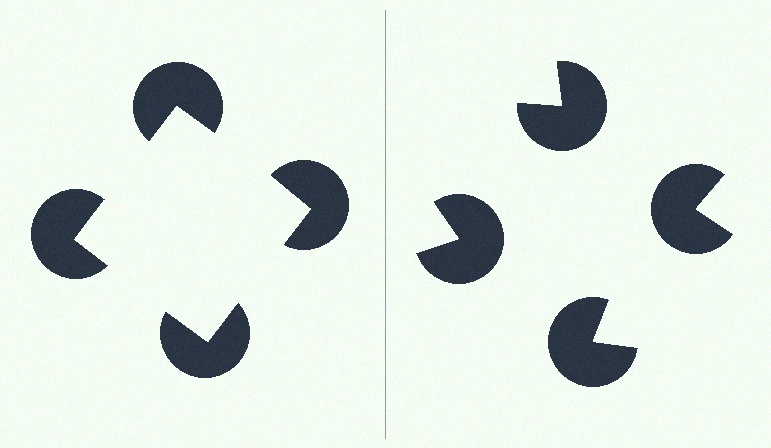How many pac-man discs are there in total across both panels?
8 — 4 on each side.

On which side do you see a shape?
An illusory square appears on the left side. On the right side the wedge cuts are rotated, so no coherent shape forms.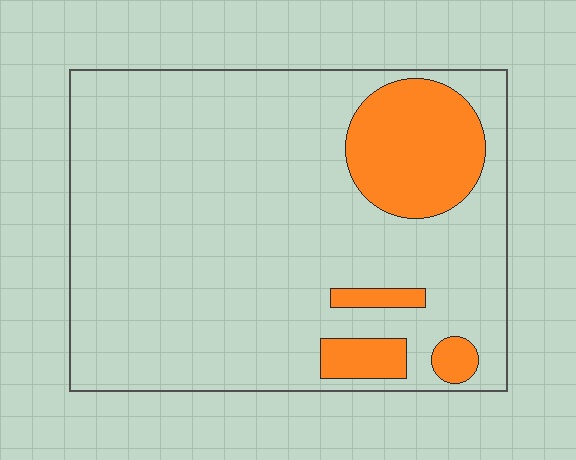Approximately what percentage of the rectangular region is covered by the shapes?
Approximately 15%.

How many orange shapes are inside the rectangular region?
4.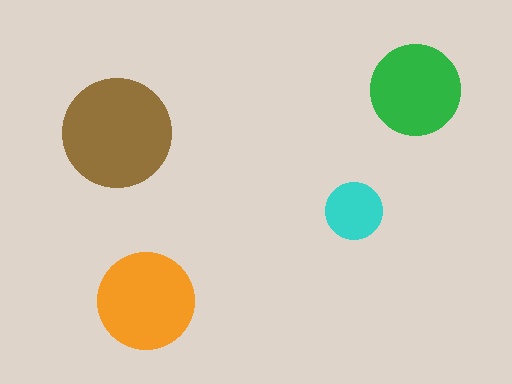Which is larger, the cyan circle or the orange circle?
The orange one.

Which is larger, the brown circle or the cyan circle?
The brown one.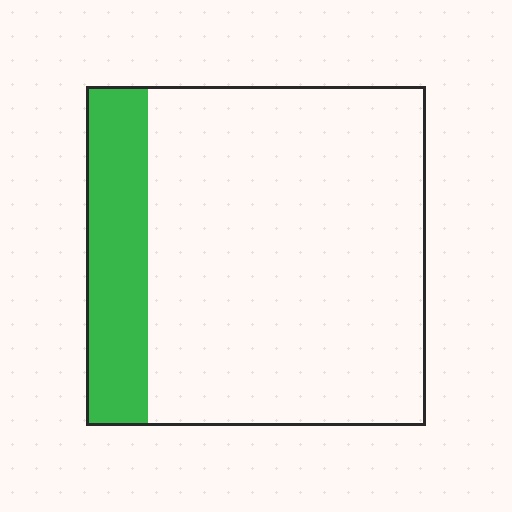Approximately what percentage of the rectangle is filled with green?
Approximately 20%.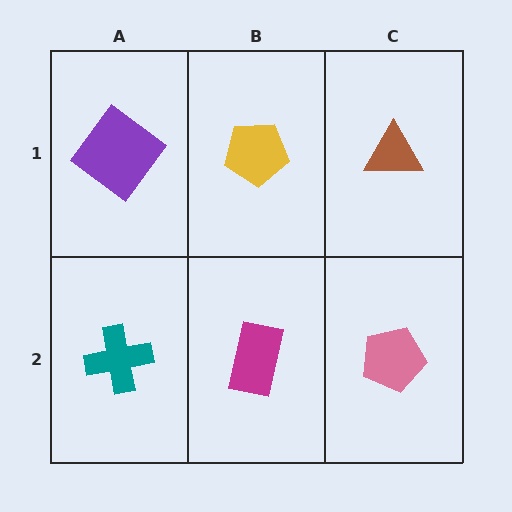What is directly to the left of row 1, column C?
A yellow pentagon.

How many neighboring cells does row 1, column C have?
2.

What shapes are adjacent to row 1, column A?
A teal cross (row 2, column A), a yellow pentagon (row 1, column B).